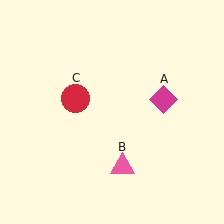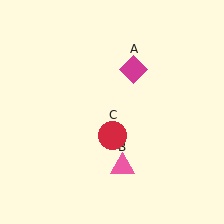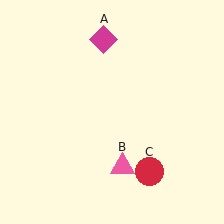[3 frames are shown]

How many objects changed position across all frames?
2 objects changed position: magenta diamond (object A), red circle (object C).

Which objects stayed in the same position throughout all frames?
Pink triangle (object B) remained stationary.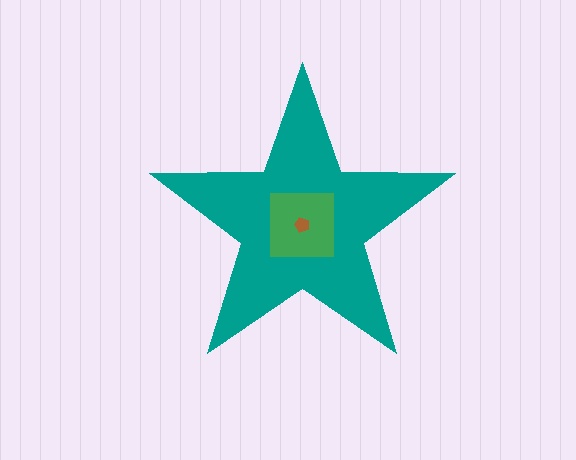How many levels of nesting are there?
3.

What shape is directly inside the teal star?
The green square.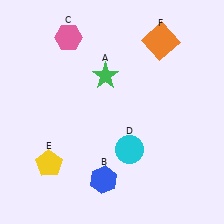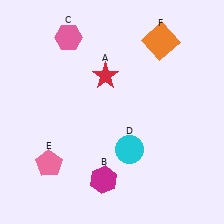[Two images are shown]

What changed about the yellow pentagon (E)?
In Image 1, E is yellow. In Image 2, it changed to pink.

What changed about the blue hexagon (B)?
In Image 1, B is blue. In Image 2, it changed to magenta.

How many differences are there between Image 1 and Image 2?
There are 3 differences between the two images.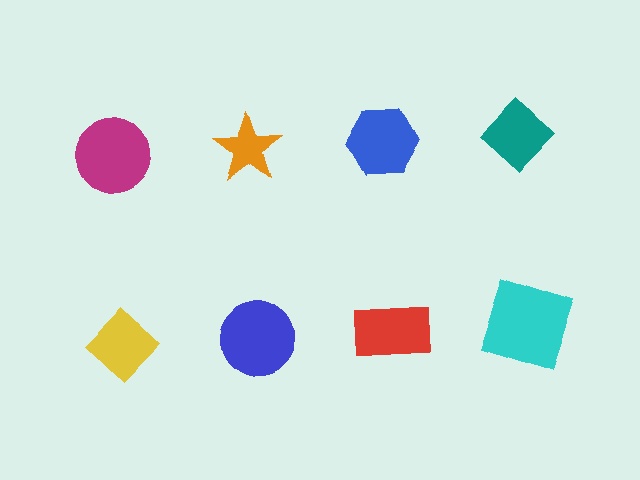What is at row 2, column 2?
A blue circle.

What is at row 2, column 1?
A yellow diamond.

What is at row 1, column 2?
An orange star.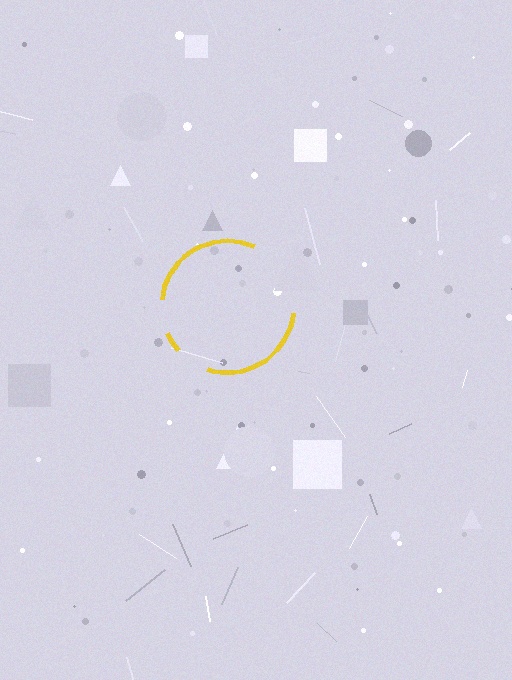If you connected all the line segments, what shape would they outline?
They would outline a circle.